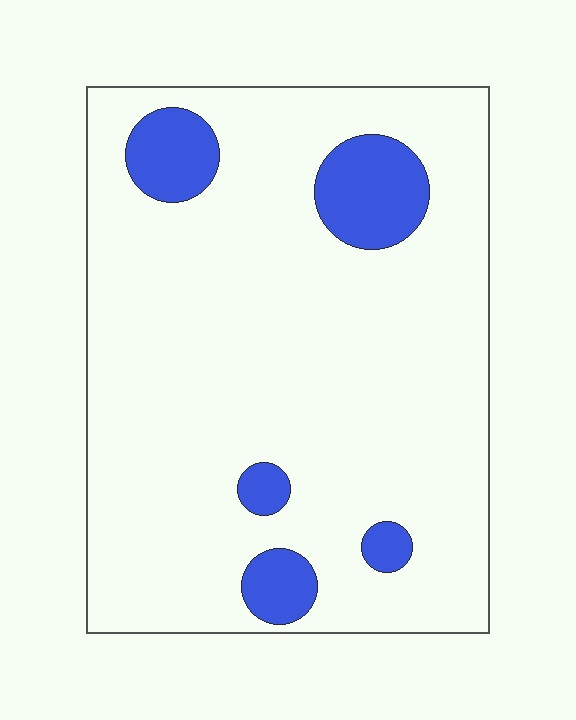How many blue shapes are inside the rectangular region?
5.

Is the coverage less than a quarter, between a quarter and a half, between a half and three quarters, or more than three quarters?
Less than a quarter.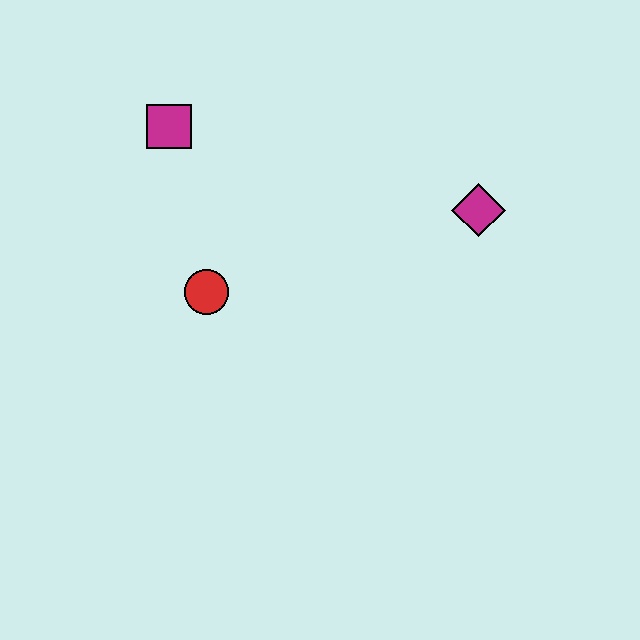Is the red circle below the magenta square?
Yes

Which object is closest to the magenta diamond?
The red circle is closest to the magenta diamond.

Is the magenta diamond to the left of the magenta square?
No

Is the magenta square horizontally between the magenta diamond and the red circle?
No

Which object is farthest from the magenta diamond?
The magenta square is farthest from the magenta diamond.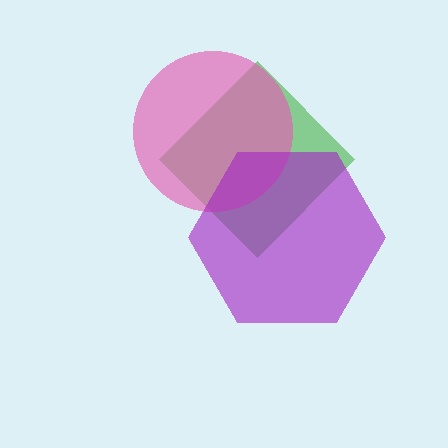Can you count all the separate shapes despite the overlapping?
Yes, there are 3 separate shapes.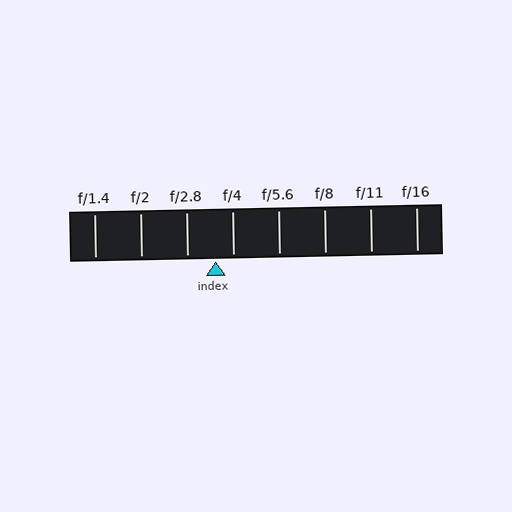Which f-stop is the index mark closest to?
The index mark is closest to f/4.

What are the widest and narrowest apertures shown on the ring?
The widest aperture shown is f/1.4 and the narrowest is f/16.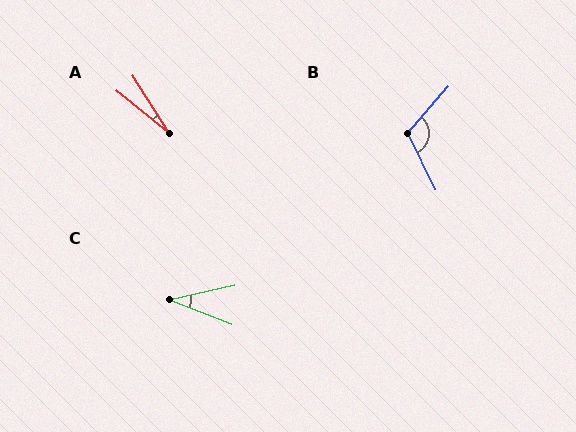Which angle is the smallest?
A, at approximately 19 degrees.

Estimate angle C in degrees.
Approximately 34 degrees.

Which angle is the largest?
B, at approximately 113 degrees.